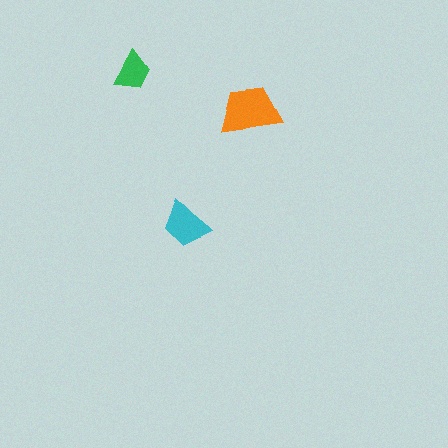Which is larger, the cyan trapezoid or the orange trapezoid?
The orange one.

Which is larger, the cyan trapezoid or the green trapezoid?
The cyan one.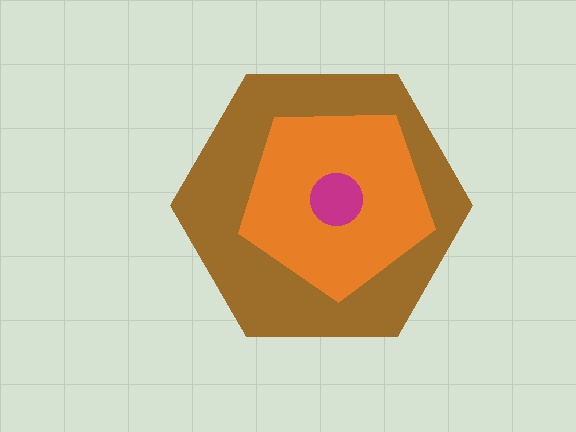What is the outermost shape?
The brown hexagon.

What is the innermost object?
The magenta circle.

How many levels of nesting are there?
3.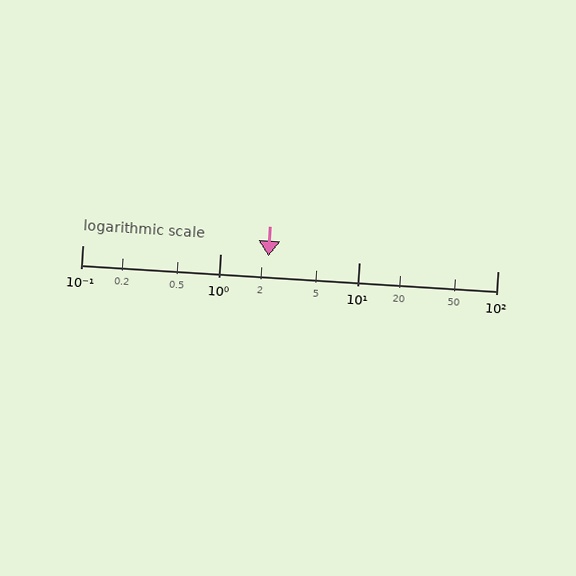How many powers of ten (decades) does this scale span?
The scale spans 3 decades, from 0.1 to 100.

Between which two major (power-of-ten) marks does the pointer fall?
The pointer is between 1 and 10.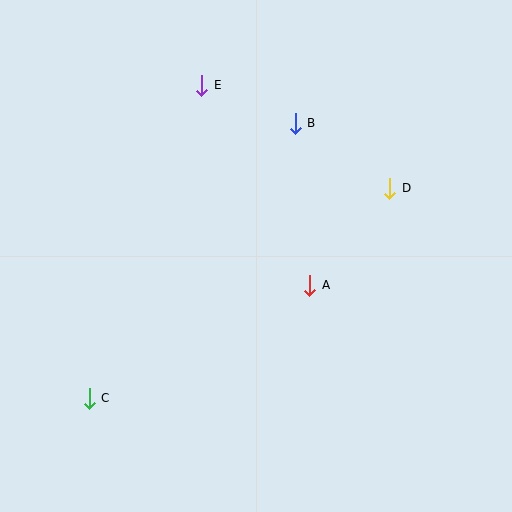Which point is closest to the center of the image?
Point A at (310, 285) is closest to the center.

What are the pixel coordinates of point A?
Point A is at (310, 285).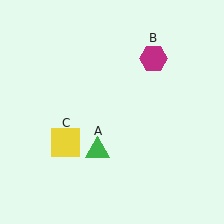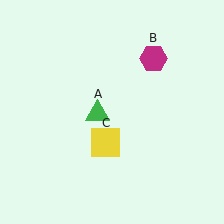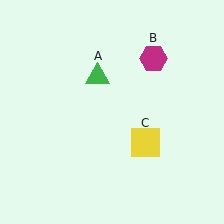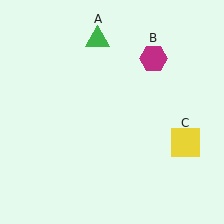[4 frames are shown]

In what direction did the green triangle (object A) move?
The green triangle (object A) moved up.